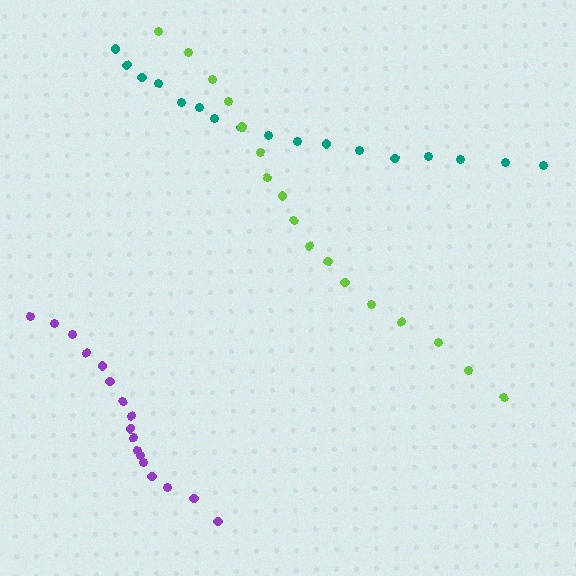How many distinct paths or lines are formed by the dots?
There are 3 distinct paths.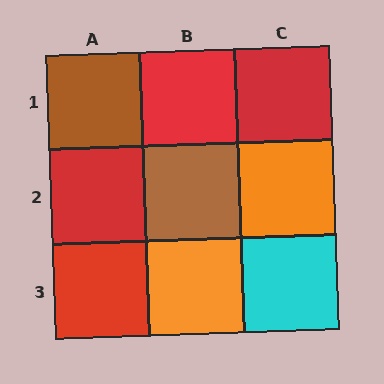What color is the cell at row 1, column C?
Red.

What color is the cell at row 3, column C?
Cyan.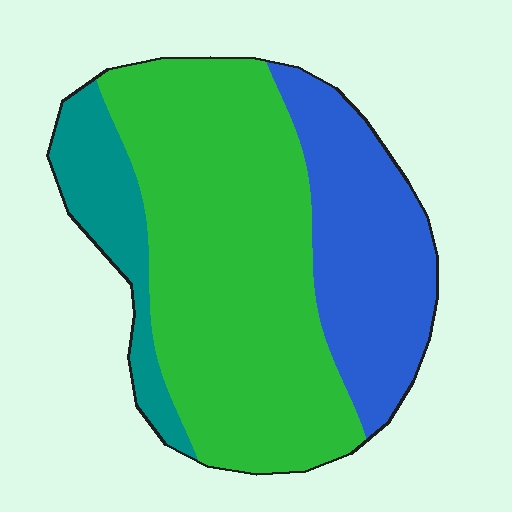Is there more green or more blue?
Green.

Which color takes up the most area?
Green, at roughly 60%.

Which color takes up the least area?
Teal, at roughly 15%.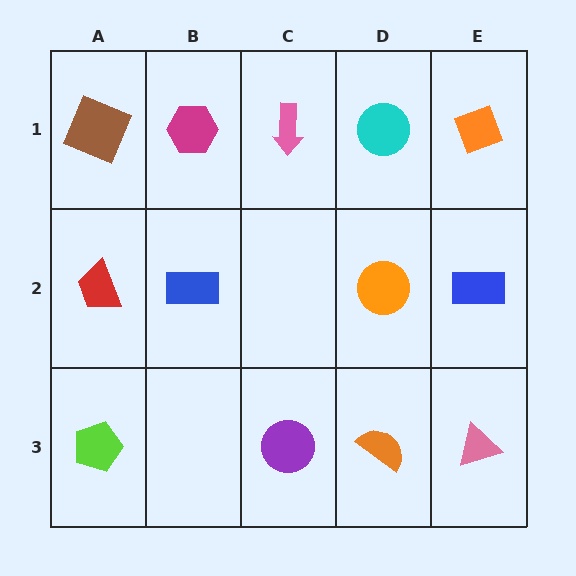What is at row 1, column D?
A cyan circle.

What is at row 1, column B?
A magenta hexagon.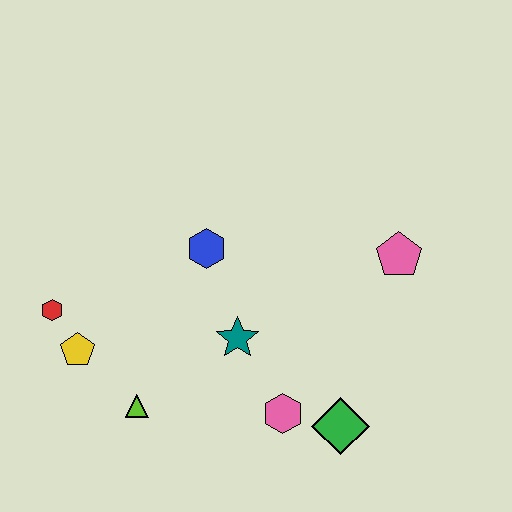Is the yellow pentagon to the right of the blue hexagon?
No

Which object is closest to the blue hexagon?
The teal star is closest to the blue hexagon.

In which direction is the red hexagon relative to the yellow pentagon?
The red hexagon is above the yellow pentagon.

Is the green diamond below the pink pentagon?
Yes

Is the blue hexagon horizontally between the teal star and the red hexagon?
Yes